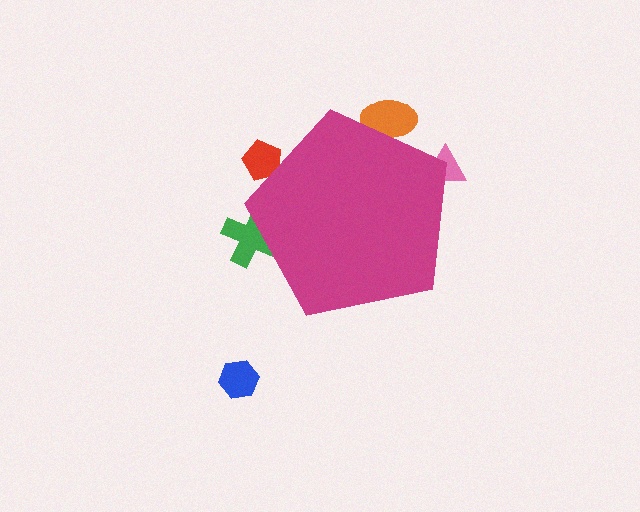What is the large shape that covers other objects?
A magenta pentagon.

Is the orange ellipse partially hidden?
Yes, the orange ellipse is partially hidden behind the magenta pentagon.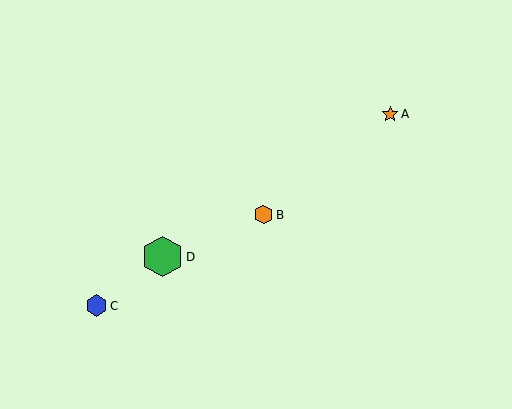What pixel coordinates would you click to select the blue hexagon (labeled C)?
Click at (97, 306) to select the blue hexagon C.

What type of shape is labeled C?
Shape C is a blue hexagon.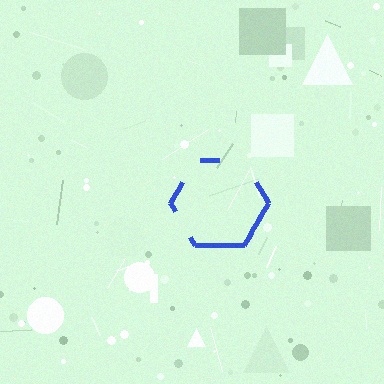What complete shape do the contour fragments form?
The contour fragments form a hexagon.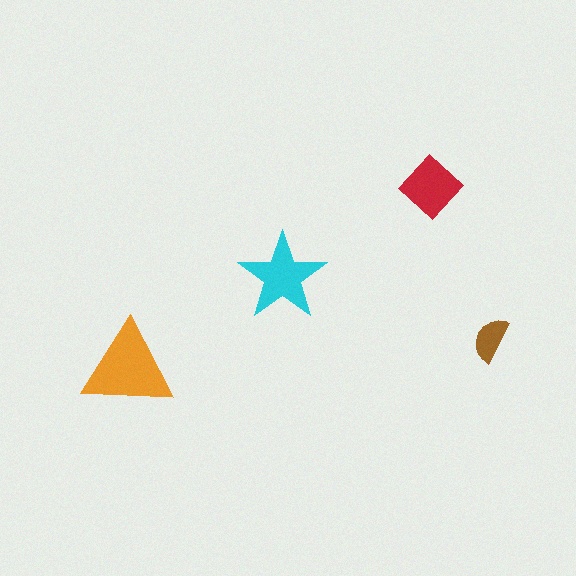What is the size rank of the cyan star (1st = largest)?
2nd.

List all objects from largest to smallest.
The orange triangle, the cyan star, the red diamond, the brown semicircle.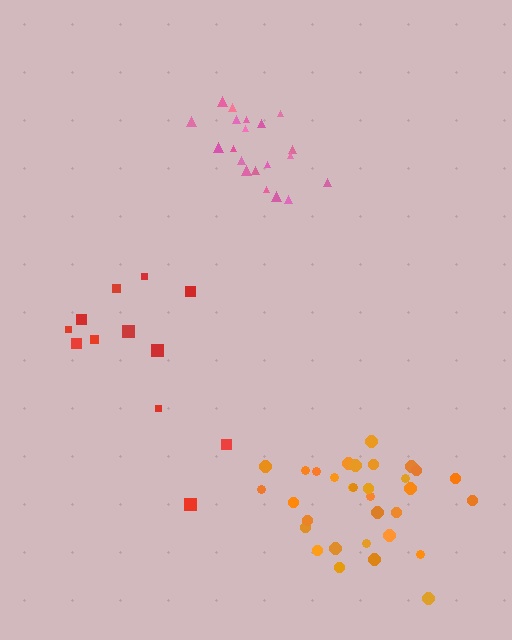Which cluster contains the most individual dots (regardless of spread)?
Orange (32).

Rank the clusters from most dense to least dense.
pink, orange, red.